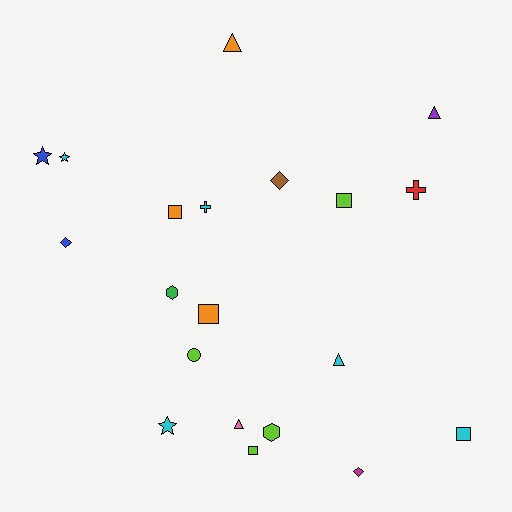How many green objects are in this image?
There is 1 green object.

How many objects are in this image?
There are 20 objects.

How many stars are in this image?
There are 3 stars.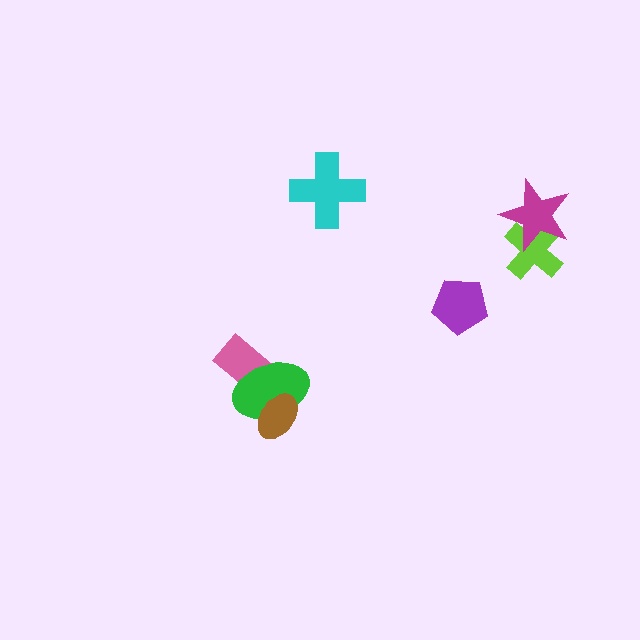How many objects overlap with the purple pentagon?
0 objects overlap with the purple pentagon.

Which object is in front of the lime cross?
The magenta star is in front of the lime cross.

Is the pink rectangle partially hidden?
Yes, it is partially covered by another shape.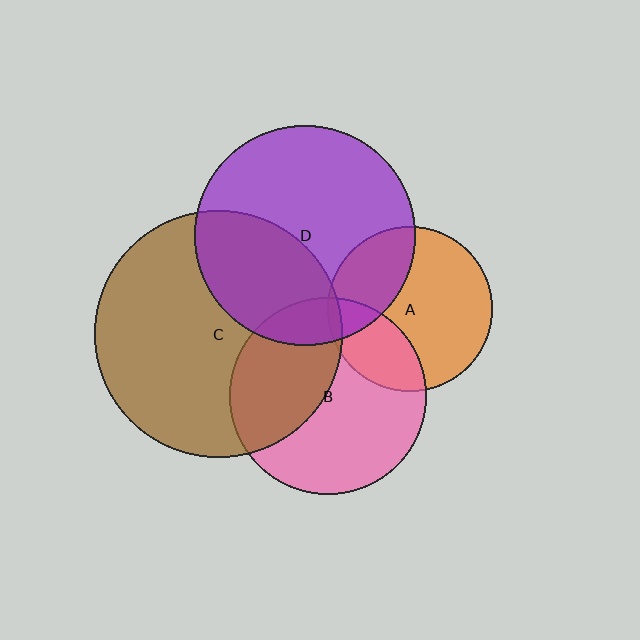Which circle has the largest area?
Circle C (brown).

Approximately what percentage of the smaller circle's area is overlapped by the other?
Approximately 40%.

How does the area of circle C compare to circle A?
Approximately 2.2 times.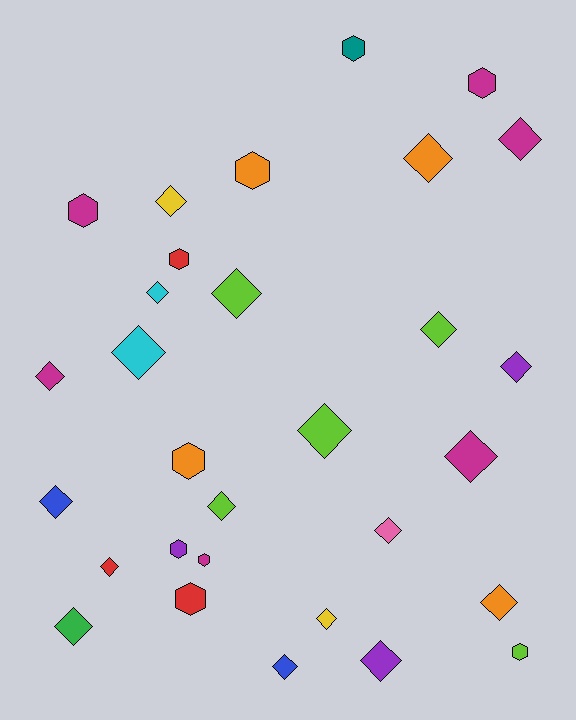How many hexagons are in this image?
There are 10 hexagons.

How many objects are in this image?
There are 30 objects.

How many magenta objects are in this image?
There are 6 magenta objects.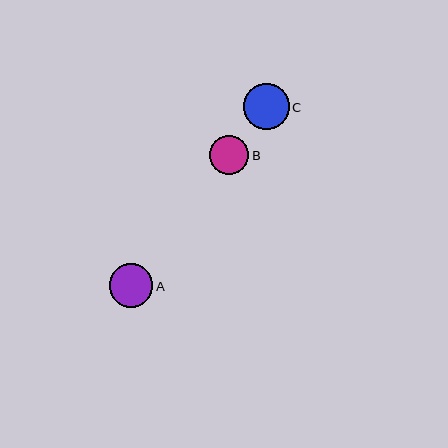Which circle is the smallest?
Circle B is the smallest with a size of approximately 39 pixels.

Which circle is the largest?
Circle C is the largest with a size of approximately 46 pixels.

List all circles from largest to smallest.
From largest to smallest: C, A, B.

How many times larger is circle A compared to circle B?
Circle A is approximately 1.1 times the size of circle B.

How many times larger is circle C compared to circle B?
Circle C is approximately 1.2 times the size of circle B.